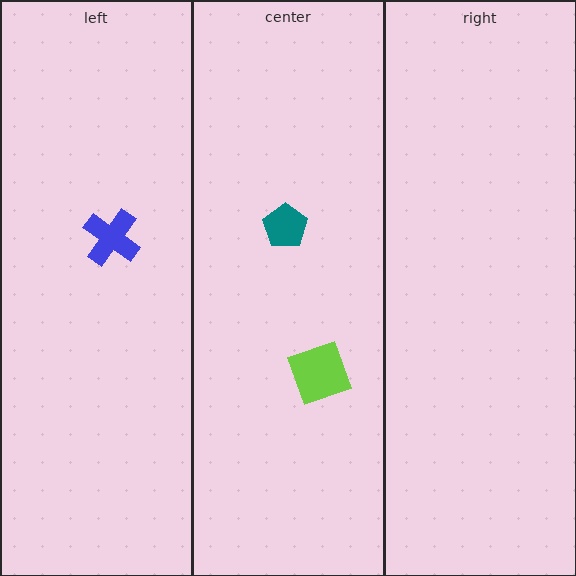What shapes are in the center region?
The lime square, the teal pentagon.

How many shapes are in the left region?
1.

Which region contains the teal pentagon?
The center region.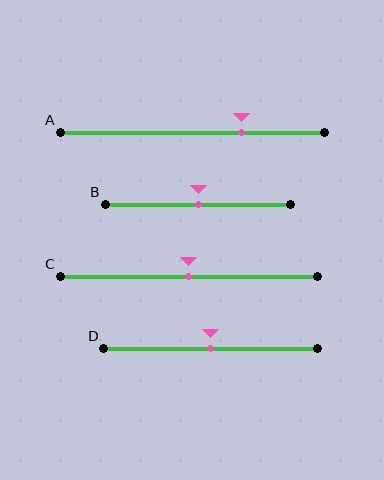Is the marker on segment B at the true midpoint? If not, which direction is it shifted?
Yes, the marker on segment B is at the true midpoint.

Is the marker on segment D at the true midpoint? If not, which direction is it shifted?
Yes, the marker on segment D is at the true midpoint.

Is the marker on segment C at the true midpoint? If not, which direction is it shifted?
Yes, the marker on segment C is at the true midpoint.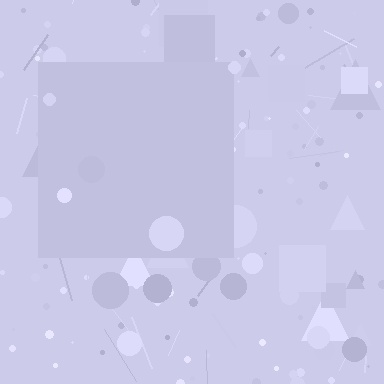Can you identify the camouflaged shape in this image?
The camouflaged shape is a square.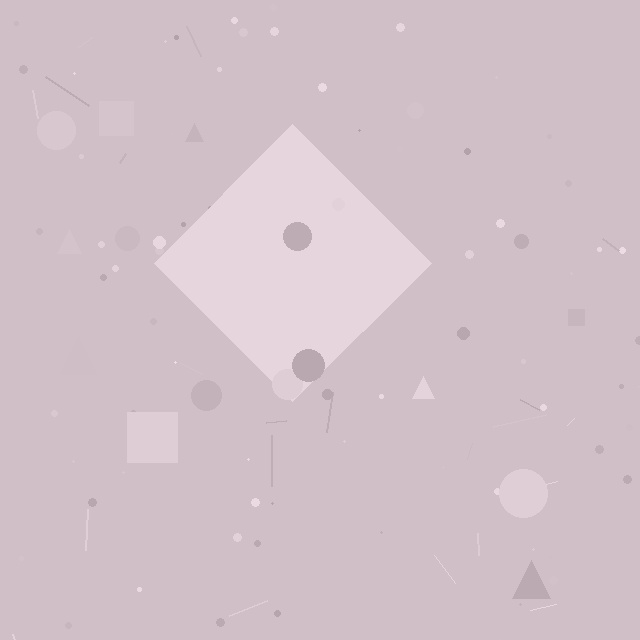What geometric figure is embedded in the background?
A diamond is embedded in the background.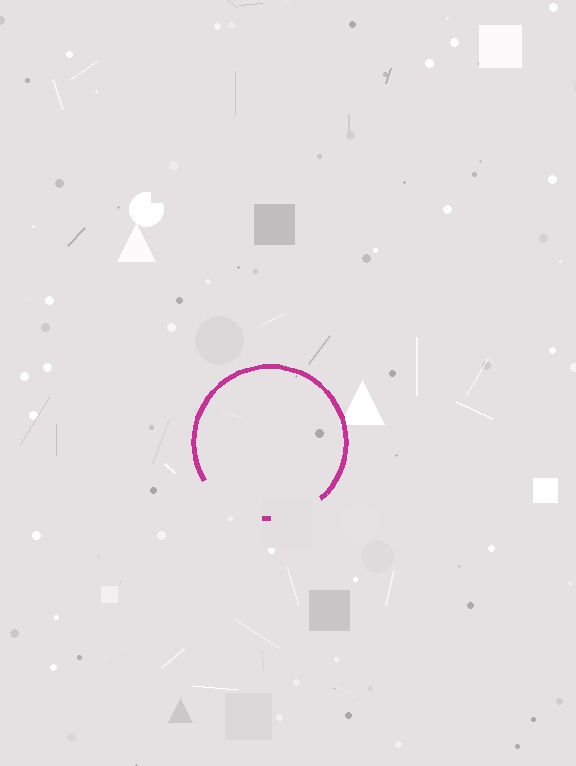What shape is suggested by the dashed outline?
The dashed outline suggests a circle.